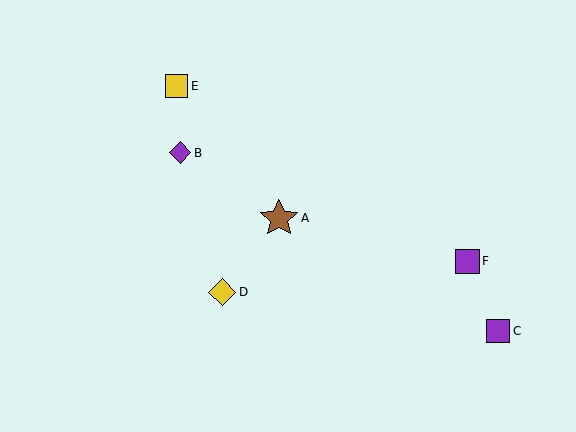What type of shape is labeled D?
Shape D is a yellow diamond.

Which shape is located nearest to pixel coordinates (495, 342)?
The purple square (labeled C) at (498, 331) is nearest to that location.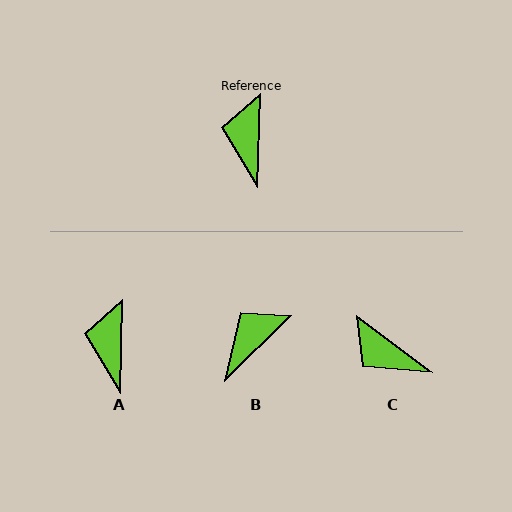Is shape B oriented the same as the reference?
No, it is off by about 44 degrees.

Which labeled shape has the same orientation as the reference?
A.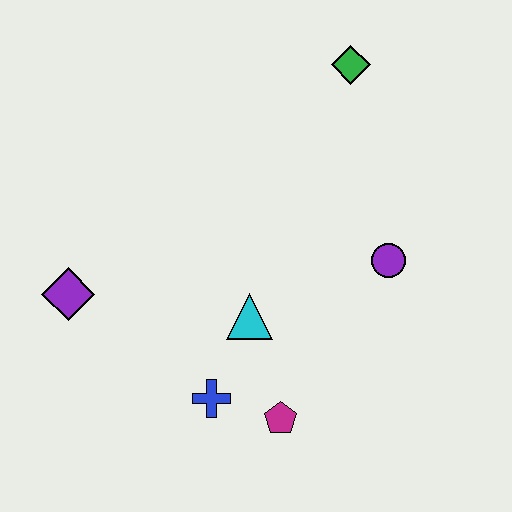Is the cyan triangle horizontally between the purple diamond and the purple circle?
Yes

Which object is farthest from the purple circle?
The purple diamond is farthest from the purple circle.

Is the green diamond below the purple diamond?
No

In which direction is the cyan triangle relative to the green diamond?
The cyan triangle is below the green diamond.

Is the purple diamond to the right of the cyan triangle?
No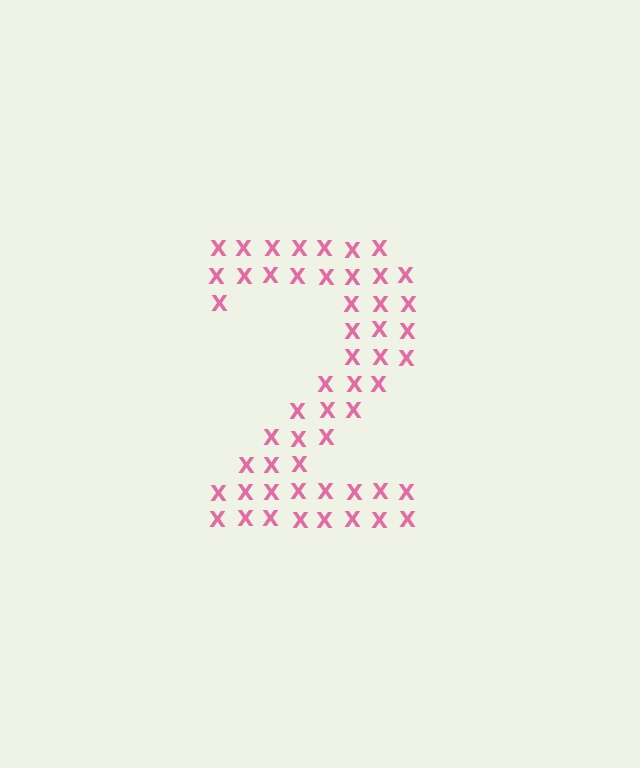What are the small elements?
The small elements are letter X's.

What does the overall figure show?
The overall figure shows the digit 2.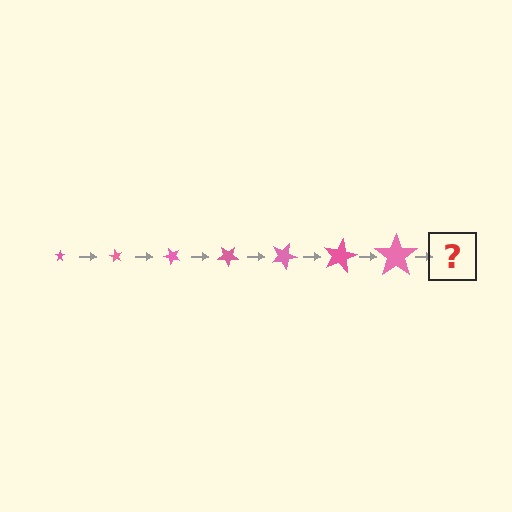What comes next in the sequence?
The next element should be a star, larger than the previous one and rotated 420 degrees from the start.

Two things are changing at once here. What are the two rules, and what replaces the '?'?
The two rules are that the star grows larger each step and it rotates 60 degrees each step. The '?' should be a star, larger than the previous one and rotated 420 degrees from the start.